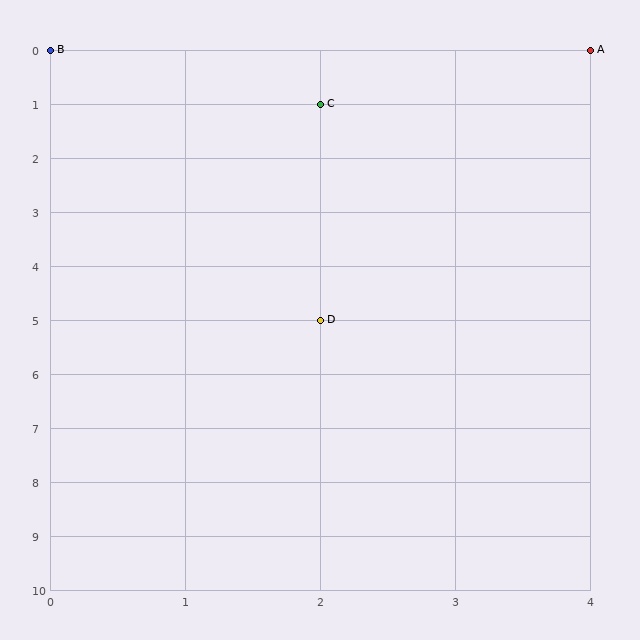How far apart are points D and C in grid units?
Points D and C are 4 rows apart.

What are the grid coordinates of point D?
Point D is at grid coordinates (2, 5).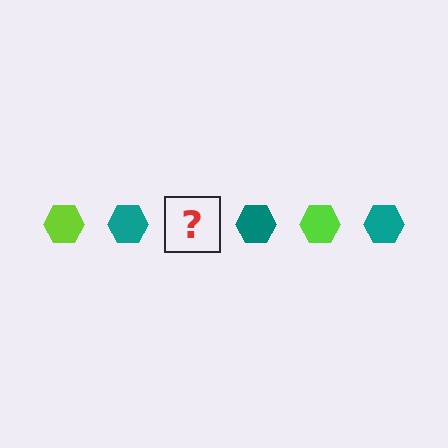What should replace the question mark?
The question mark should be replaced with a lime hexagon.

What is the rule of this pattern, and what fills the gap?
The rule is that the pattern cycles through lime, teal hexagons. The gap should be filled with a lime hexagon.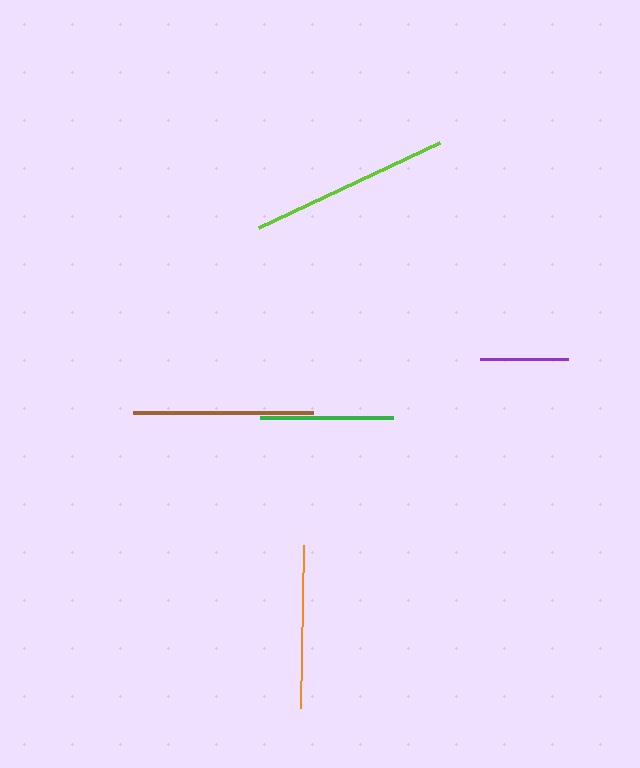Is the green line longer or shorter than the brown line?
The brown line is longer than the green line.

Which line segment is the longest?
The lime line is the longest at approximately 200 pixels.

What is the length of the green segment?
The green segment is approximately 132 pixels long.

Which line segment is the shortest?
The purple line is the shortest at approximately 88 pixels.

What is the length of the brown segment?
The brown segment is approximately 180 pixels long.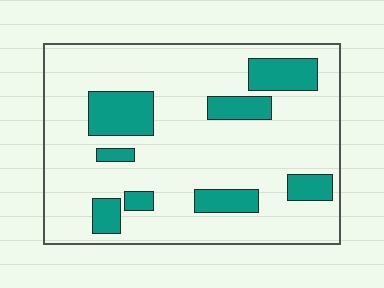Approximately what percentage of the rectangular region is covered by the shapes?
Approximately 20%.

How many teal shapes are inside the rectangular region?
8.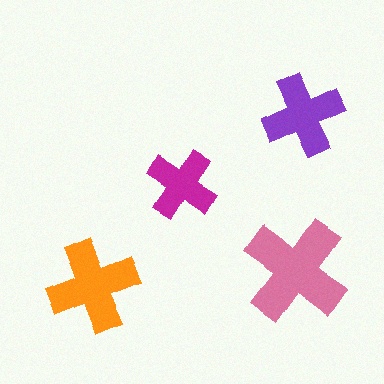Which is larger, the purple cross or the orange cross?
The orange one.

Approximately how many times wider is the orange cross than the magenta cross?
About 1.5 times wider.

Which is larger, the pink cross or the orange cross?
The pink one.